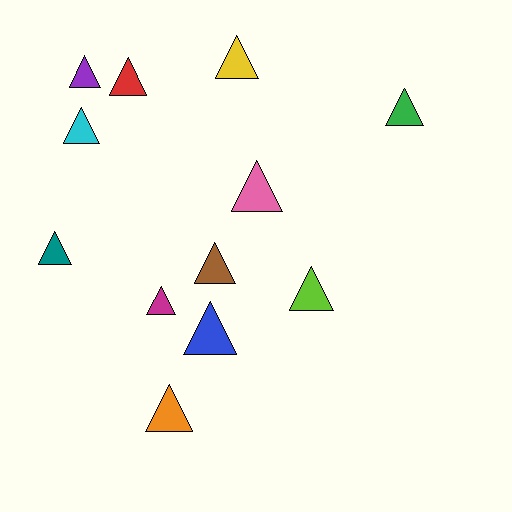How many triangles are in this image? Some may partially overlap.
There are 12 triangles.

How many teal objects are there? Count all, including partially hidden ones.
There is 1 teal object.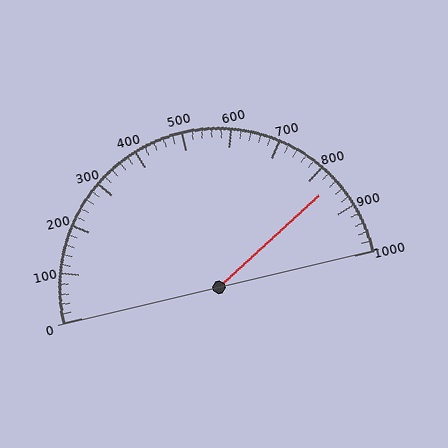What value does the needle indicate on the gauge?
The needle indicates approximately 840.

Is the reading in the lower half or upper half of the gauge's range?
The reading is in the upper half of the range (0 to 1000).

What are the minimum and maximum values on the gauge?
The gauge ranges from 0 to 1000.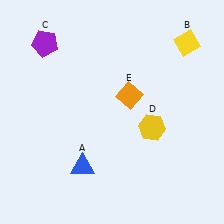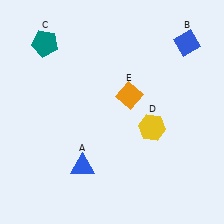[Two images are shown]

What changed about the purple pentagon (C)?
In Image 1, C is purple. In Image 2, it changed to teal.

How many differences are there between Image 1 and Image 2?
There are 2 differences between the two images.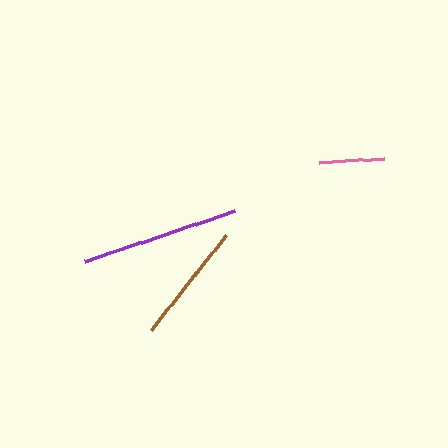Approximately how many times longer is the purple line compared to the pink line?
The purple line is approximately 2.4 times the length of the pink line.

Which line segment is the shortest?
The pink line is the shortest at approximately 65 pixels.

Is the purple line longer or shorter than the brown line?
The purple line is longer than the brown line.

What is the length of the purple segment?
The purple segment is approximately 158 pixels long.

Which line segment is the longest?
The purple line is the longest at approximately 158 pixels.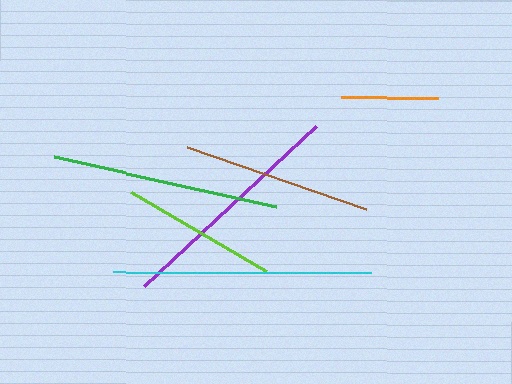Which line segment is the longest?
The cyan line is the longest at approximately 258 pixels.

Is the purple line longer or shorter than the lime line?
The purple line is longer than the lime line.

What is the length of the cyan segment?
The cyan segment is approximately 258 pixels long.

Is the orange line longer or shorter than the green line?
The green line is longer than the orange line.